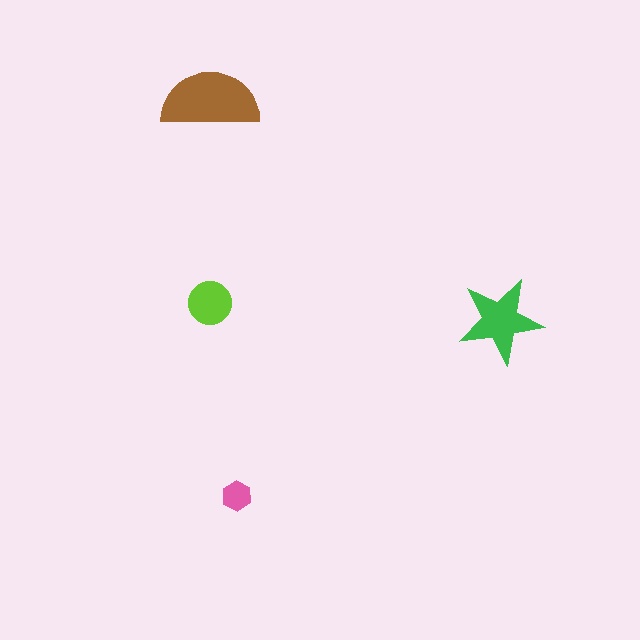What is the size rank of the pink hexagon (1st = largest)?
4th.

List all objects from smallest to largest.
The pink hexagon, the lime circle, the green star, the brown semicircle.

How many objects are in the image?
There are 4 objects in the image.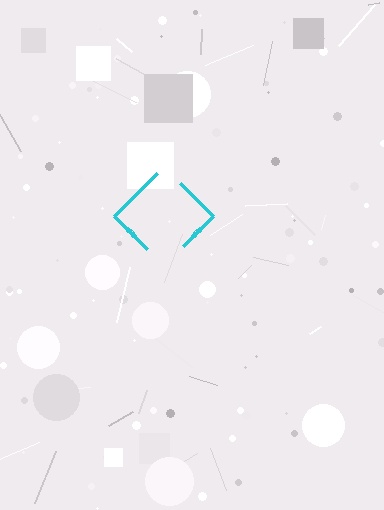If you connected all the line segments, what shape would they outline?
They would outline a diamond.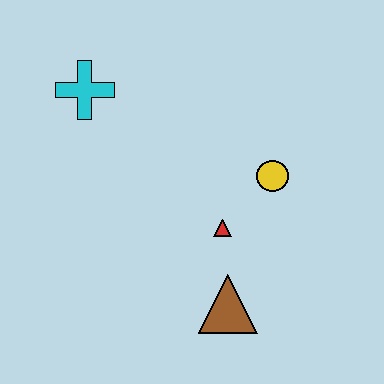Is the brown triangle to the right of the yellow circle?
No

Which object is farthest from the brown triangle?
The cyan cross is farthest from the brown triangle.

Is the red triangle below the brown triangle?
No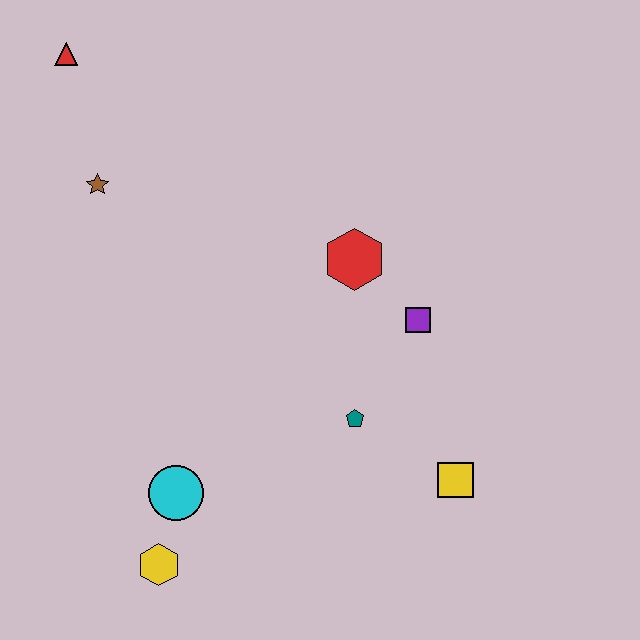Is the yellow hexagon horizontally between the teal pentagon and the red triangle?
Yes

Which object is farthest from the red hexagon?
The yellow hexagon is farthest from the red hexagon.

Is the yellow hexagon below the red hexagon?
Yes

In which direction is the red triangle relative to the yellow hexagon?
The red triangle is above the yellow hexagon.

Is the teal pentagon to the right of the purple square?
No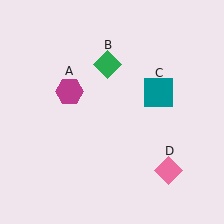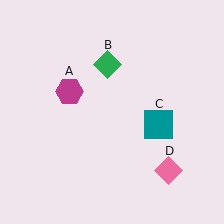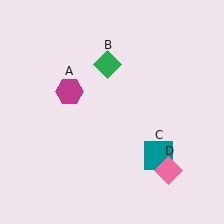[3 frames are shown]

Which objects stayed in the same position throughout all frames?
Magenta hexagon (object A) and green diamond (object B) and pink diamond (object D) remained stationary.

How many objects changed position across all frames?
1 object changed position: teal square (object C).